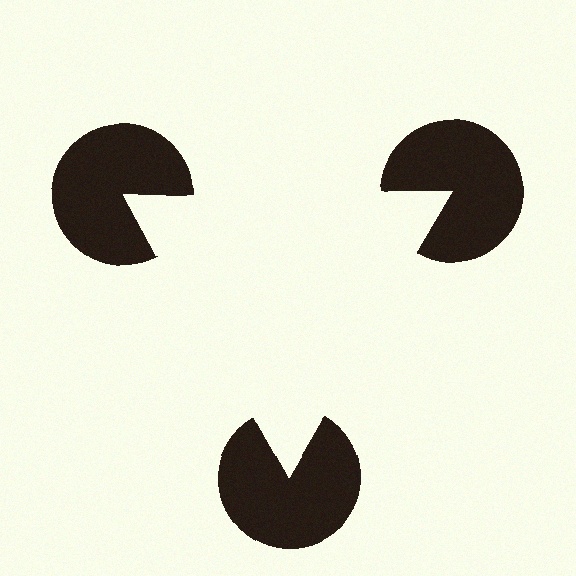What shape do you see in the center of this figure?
An illusory triangle — its edges are inferred from the aligned wedge cuts in the pac-man discs, not physically drawn.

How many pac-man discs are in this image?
There are 3 — one at each vertex of the illusory triangle.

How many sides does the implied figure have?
3 sides.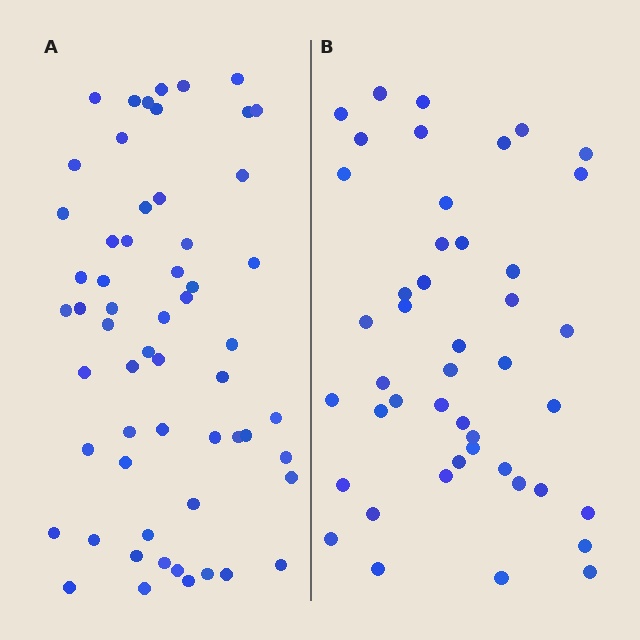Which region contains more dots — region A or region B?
Region A (the left region) has more dots.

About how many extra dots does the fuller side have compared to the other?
Region A has approximately 15 more dots than region B.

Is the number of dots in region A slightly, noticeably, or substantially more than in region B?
Region A has noticeably more, but not dramatically so. The ratio is roughly 1.3 to 1.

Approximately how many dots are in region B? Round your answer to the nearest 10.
About 40 dots. (The exact count is 45, which rounds to 40.)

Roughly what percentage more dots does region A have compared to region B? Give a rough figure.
About 30% more.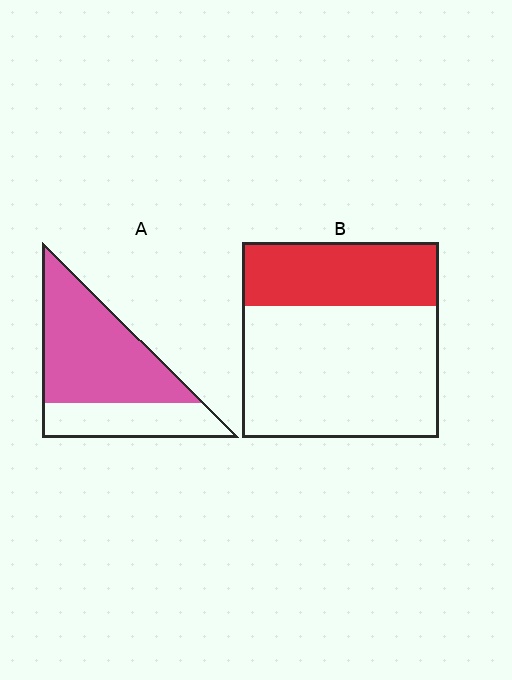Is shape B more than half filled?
No.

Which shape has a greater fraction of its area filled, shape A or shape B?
Shape A.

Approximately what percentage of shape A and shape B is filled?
A is approximately 70% and B is approximately 35%.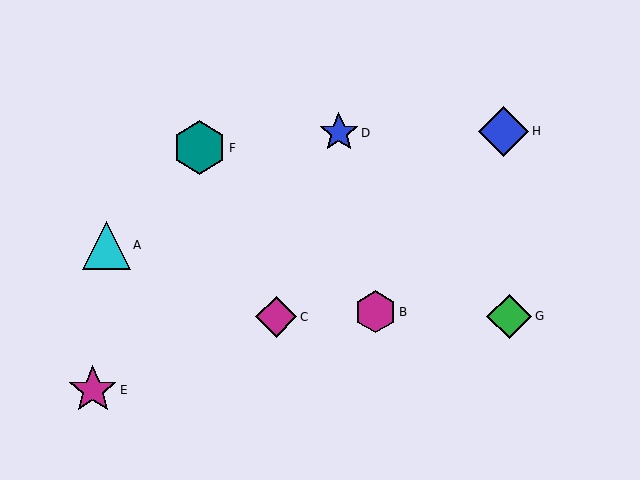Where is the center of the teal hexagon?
The center of the teal hexagon is at (199, 148).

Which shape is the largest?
The teal hexagon (labeled F) is the largest.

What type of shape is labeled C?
Shape C is a magenta diamond.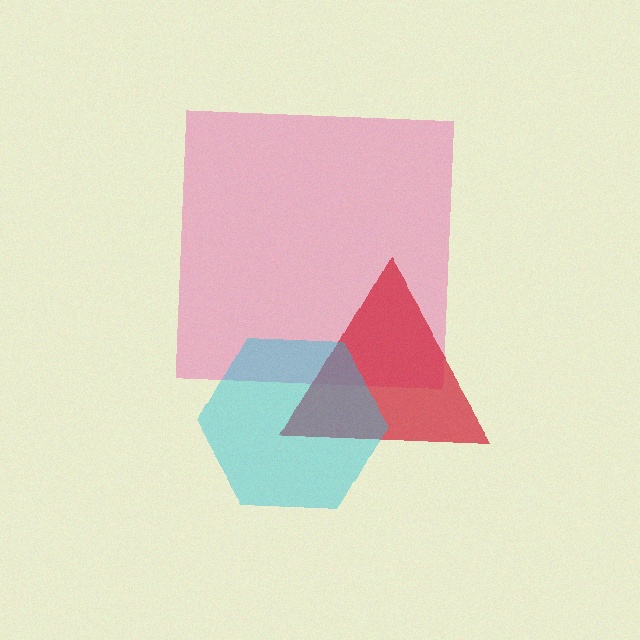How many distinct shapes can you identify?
There are 3 distinct shapes: a pink square, a red triangle, a cyan hexagon.